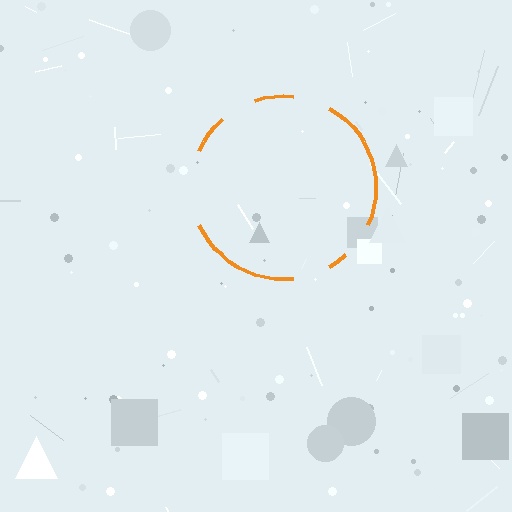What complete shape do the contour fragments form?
The contour fragments form a circle.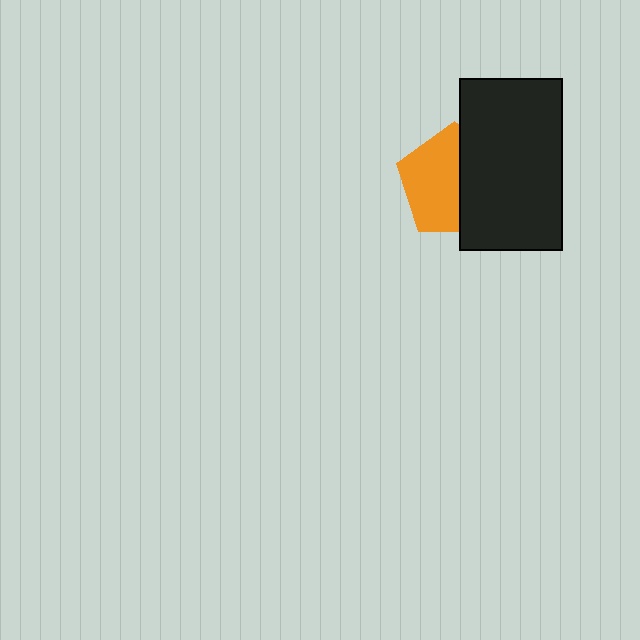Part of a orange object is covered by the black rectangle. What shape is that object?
It is a pentagon.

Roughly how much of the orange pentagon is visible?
About half of it is visible (roughly 56%).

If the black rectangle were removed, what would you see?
You would see the complete orange pentagon.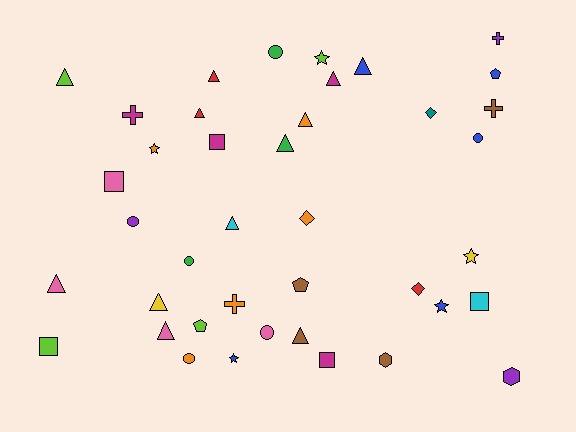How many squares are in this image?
There are 5 squares.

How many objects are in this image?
There are 40 objects.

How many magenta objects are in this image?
There are 4 magenta objects.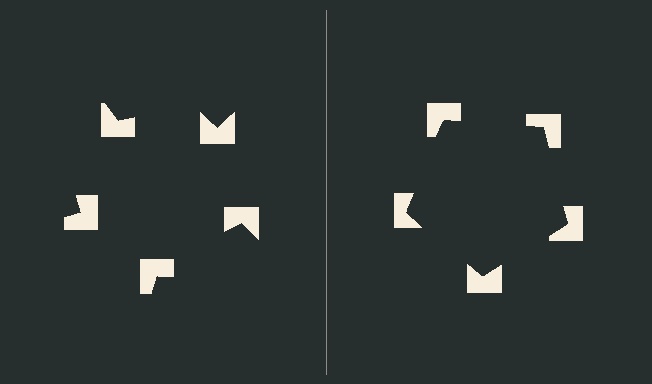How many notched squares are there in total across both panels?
10 — 5 on each side.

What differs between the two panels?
The notched squares are positioned identically on both sides; only the wedge orientations differ. On the right they align to a pentagon; on the left they are misaligned.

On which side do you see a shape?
An illusory pentagon appears on the right side. On the left side the wedge cuts are rotated, so no coherent shape forms.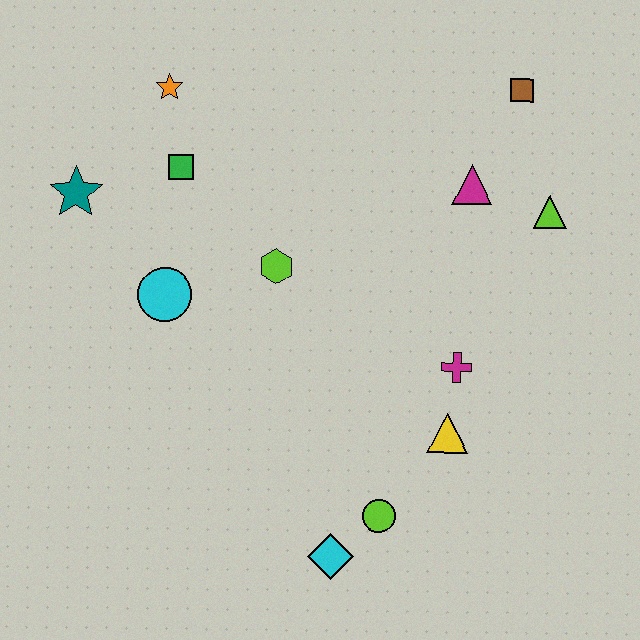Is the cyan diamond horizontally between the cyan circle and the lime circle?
Yes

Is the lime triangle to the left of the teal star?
No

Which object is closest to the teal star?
The green square is closest to the teal star.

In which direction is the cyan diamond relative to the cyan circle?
The cyan diamond is below the cyan circle.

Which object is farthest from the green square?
The cyan diamond is farthest from the green square.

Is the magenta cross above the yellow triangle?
Yes